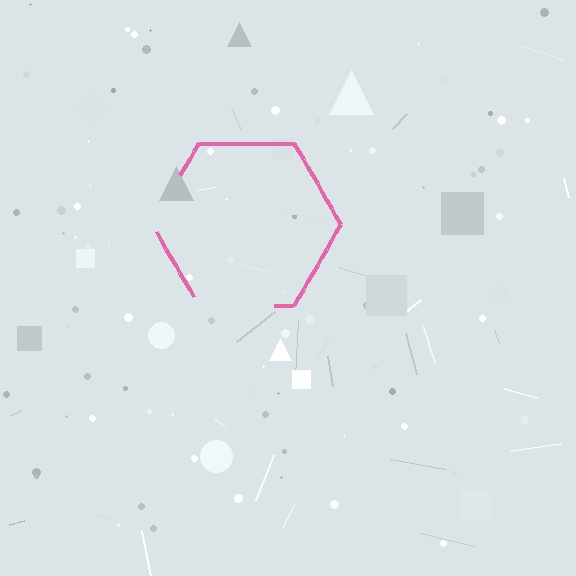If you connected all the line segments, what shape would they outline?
They would outline a hexagon.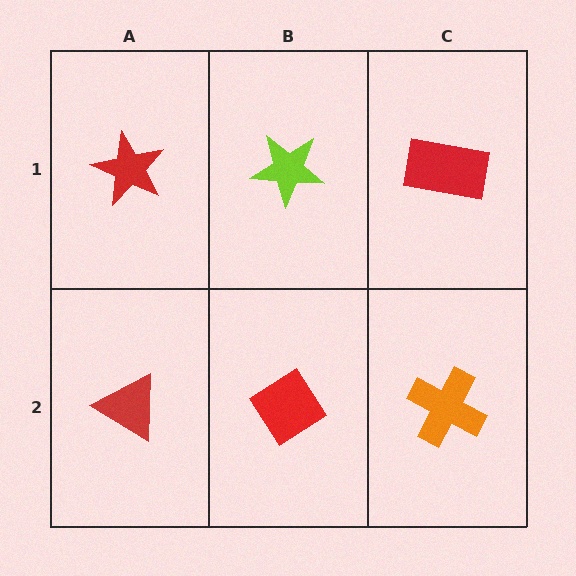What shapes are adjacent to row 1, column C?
An orange cross (row 2, column C), a lime star (row 1, column B).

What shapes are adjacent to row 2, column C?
A red rectangle (row 1, column C), a red diamond (row 2, column B).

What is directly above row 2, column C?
A red rectangle.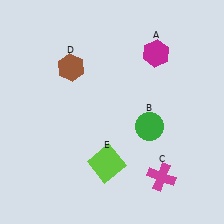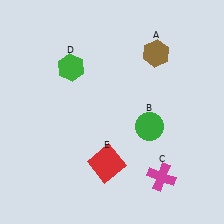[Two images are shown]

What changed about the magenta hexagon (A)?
In Image 1, A is magenta. In Image 2, it changed to brown.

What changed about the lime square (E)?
In Image 1, E is lime. In Image 2, it changed to red.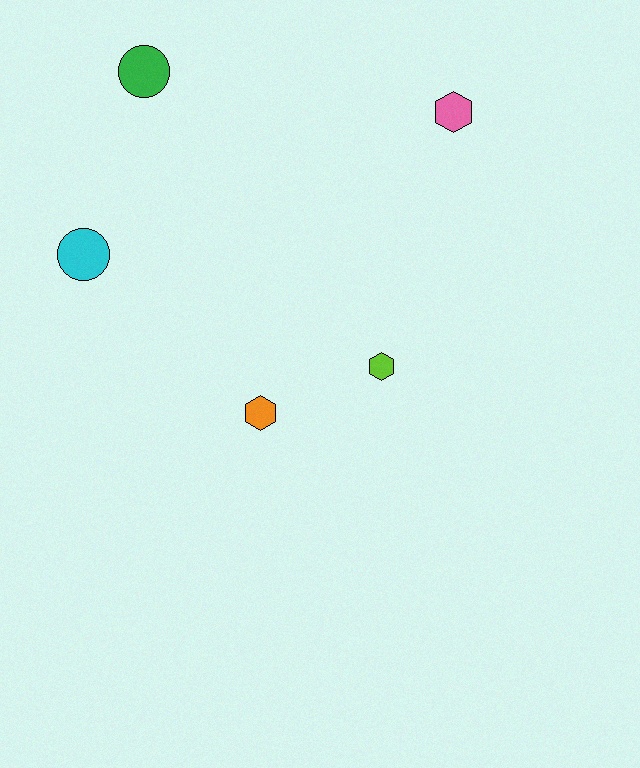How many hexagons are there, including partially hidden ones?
There are 3 hexagons.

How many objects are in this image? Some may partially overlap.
There are 5 objects.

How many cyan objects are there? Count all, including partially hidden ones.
There is 1 cyan object.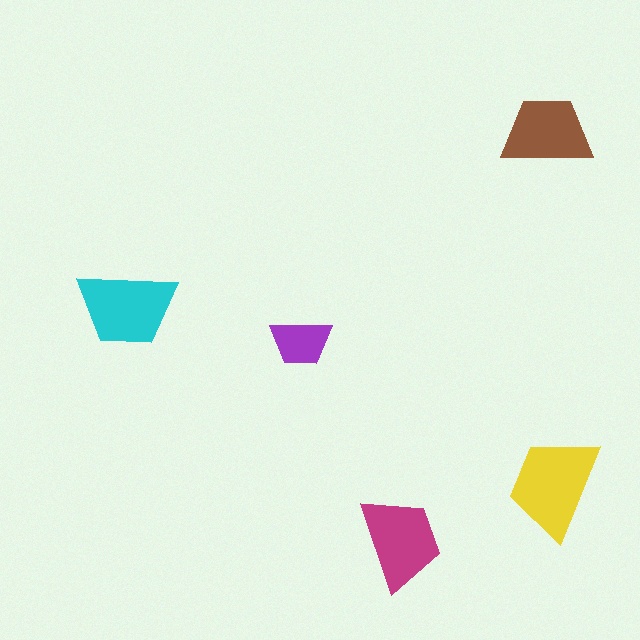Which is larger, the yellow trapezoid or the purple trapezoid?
The yellow one.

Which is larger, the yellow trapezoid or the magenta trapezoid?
The yellow one.